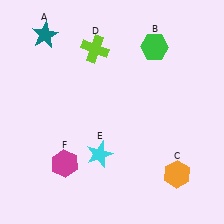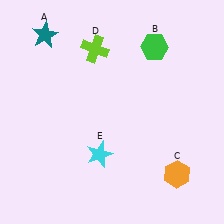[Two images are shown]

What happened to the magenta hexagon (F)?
The magenta hexagon (F) was removed in Image 2. It was in the bottom-left area of Image 1.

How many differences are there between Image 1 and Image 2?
There is 1 difference between the two images.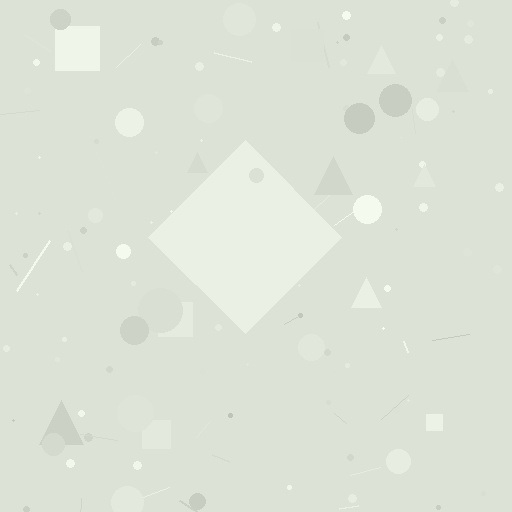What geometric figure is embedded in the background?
A diamond is embedded in the background.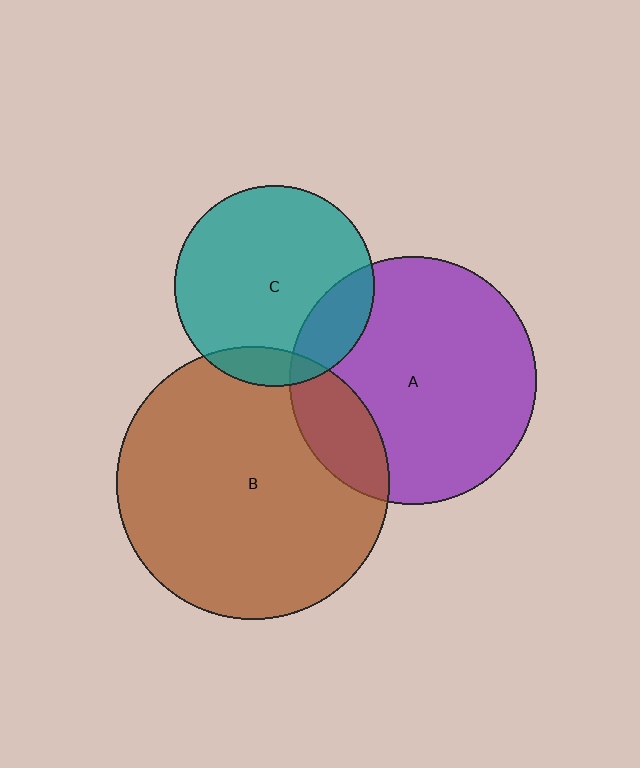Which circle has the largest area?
Circle B (brown).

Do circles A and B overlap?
Yes.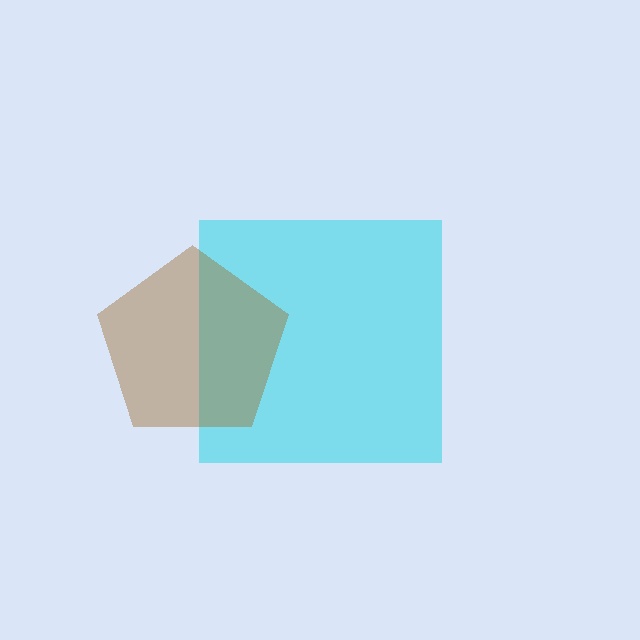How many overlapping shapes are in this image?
There are 2 overlapping shapes in the image.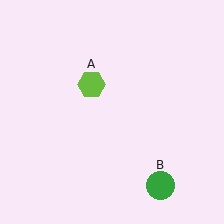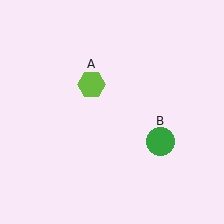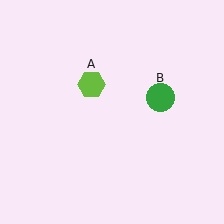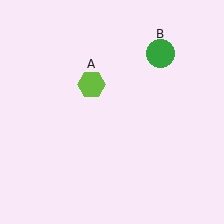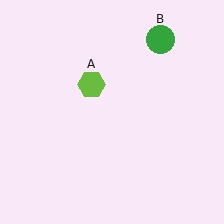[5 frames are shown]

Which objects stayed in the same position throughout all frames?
Lime hexagon (object A) remained stationary.